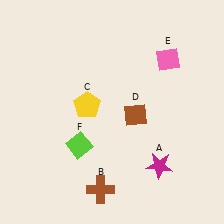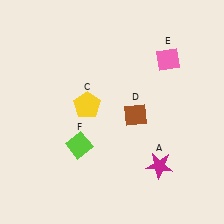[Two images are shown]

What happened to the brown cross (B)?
The brown cross (B) was removed in Image 2. It was in the bottom-left area of Image 1.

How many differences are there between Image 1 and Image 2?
There is 1 difference between the two images.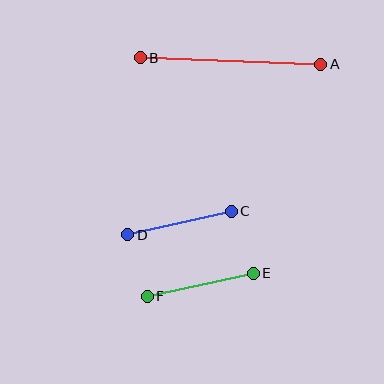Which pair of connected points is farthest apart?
Points A and B are farthest apart.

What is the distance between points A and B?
The distance is approximately 181 pixels.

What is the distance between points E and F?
The distance is approximately 109 pixels.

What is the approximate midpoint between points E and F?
The midpoint is at approximately (200, 285) pixels.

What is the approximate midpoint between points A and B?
The midpoint is at approximately (230, 61) pixels.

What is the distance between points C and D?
The distance is approximately 106 pixels.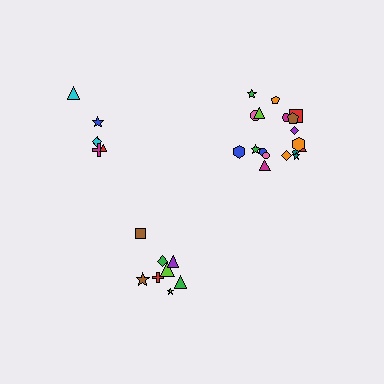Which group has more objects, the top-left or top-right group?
The top-right group.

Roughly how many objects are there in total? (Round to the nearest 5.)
Roughly 30 objects in total.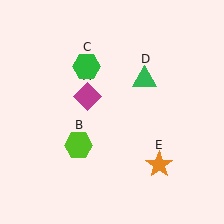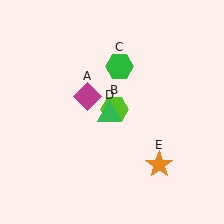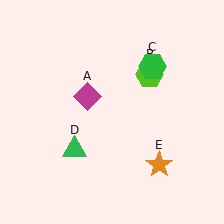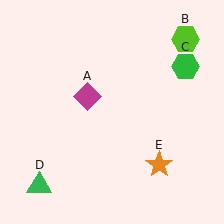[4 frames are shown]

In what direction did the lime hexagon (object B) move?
The lime hexagon (object B) moved up and to the right.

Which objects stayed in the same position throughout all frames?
Magenta diamond (object A) and orange star (object E) remained stationary.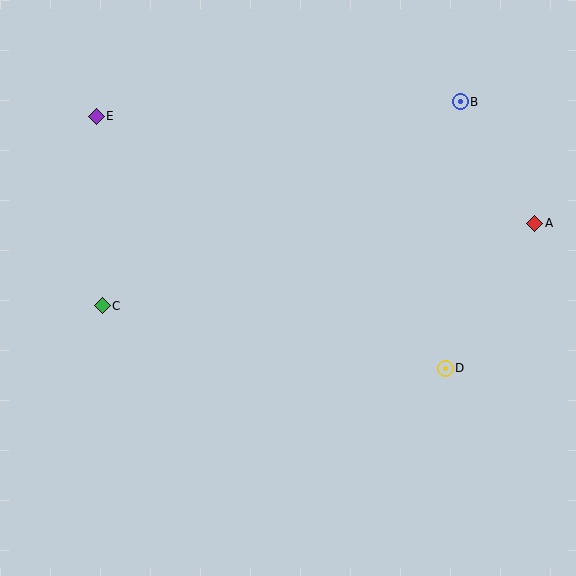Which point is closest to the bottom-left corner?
Point C is closest to the bottom-left corner.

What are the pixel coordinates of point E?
Point E is at (96, 116).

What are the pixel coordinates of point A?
Point A is at (535, 223).